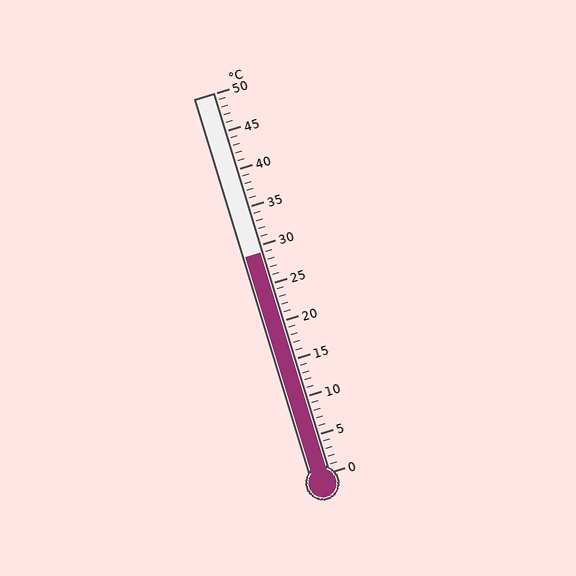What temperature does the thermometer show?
The thermometer shows approximately 29°C.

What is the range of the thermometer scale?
The thermometer scale ranges from 0°C to 50°C.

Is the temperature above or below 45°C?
The temperature is below 45°C.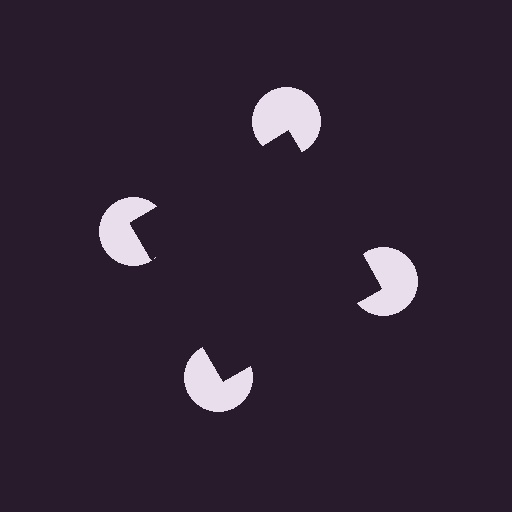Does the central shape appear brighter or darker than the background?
It typically appears slightly darker than the background, even though no actual brightness change is drawn.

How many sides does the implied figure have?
4 sides.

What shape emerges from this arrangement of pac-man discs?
An illusory square — its edges are inferred from the aligned wedge cuts in the pac-man discs, not physically drawn.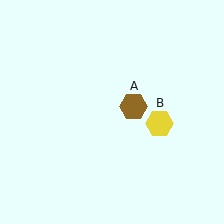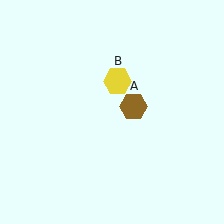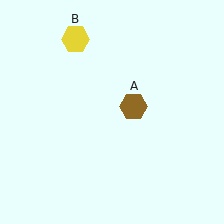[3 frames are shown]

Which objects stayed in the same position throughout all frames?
Brown hexagon (object A) remained stationary.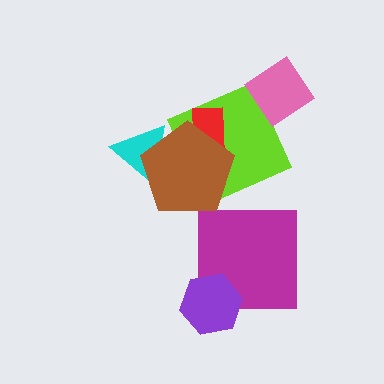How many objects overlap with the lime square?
3 objects overlap with the lime square.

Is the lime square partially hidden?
Yes, it is partially covered by another shape.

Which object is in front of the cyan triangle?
The brown pentagon is in front of the cyan triangle.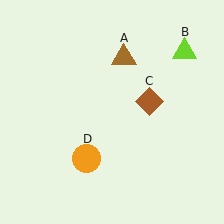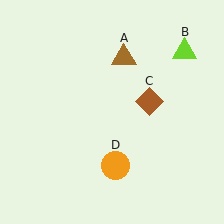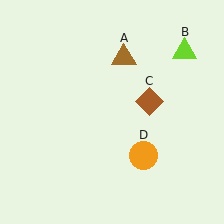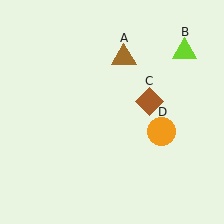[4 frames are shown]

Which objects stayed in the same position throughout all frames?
Brown triangle (object A) and lime triangle (object B) and brown diamond (object C) remained stationary.